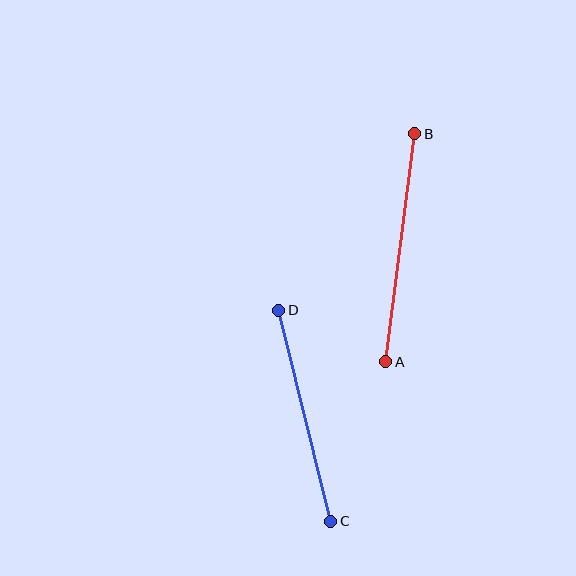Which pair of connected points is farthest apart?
Points A and B are farthest apart.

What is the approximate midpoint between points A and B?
The midpoint is at approximately (400, 248) pixels.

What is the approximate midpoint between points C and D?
The midpoint is at approximately (305, 416) pixels.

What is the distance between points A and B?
The distance is approximately 230 pixels.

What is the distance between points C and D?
The distance is approximately 217 pixels.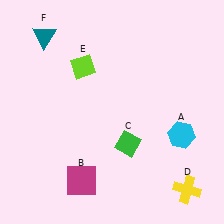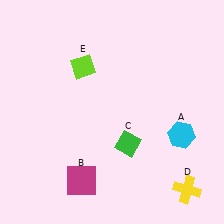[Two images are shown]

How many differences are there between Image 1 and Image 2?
There is 1 difference between the two images.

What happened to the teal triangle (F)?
The teal triangle (F) was removed in Image 2. It was in the top-left area of Image 1.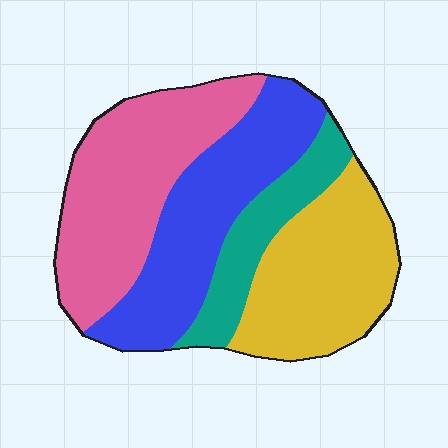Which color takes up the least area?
Teal, at roughly 15%.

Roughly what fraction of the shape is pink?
Pink takes up between a sixth and a third of the shape.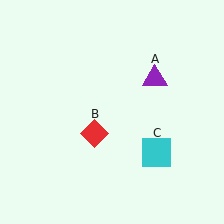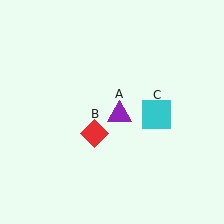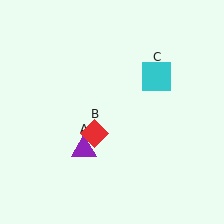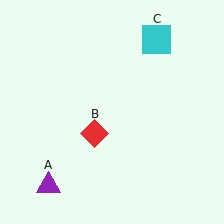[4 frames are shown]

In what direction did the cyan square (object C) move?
The cyan square (object C) moved up.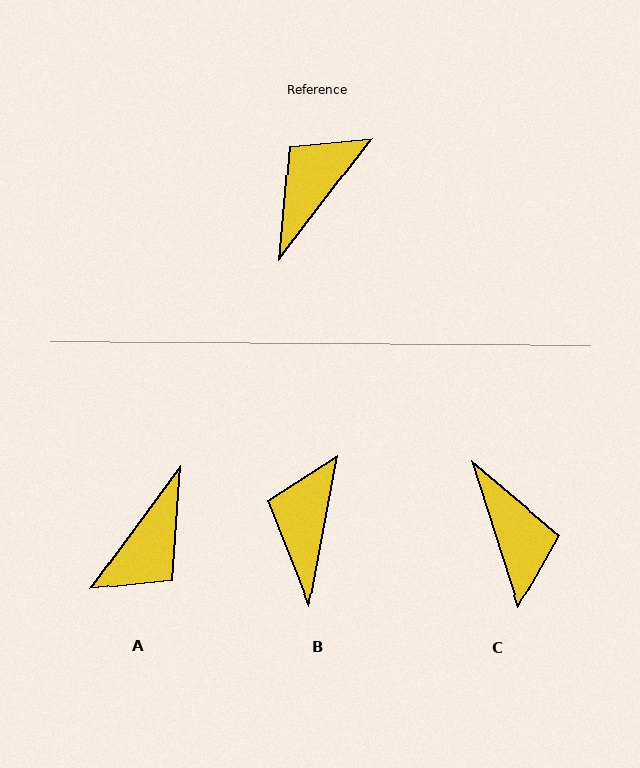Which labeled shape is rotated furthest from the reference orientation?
A, about 179 degrees away.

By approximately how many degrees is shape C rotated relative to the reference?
Approximately 125 degrees clockwise.